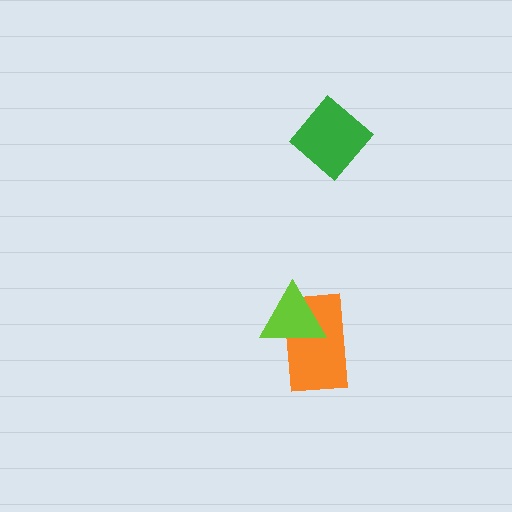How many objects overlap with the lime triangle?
1 object overlaps with the lime triangle.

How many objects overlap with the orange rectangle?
1 object overlaps with the orange rectangle.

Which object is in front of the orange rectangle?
The lime triangle is in front of the orange rectangle.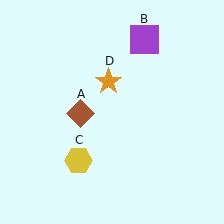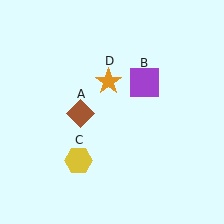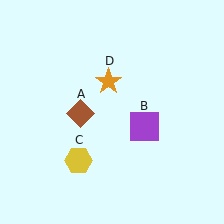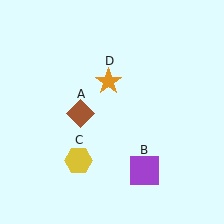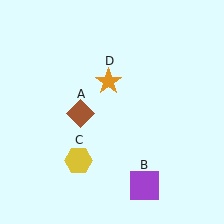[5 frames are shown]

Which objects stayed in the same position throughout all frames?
Brown diamond (object A) and yellow hexagon (object C) and orange star (object D) remained stationary.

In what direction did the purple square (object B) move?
The purple square (object B) moved down.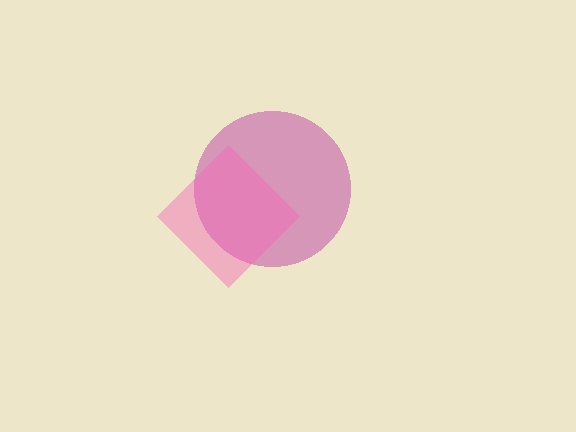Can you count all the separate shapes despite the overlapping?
Yes, there are 2 separate shapes.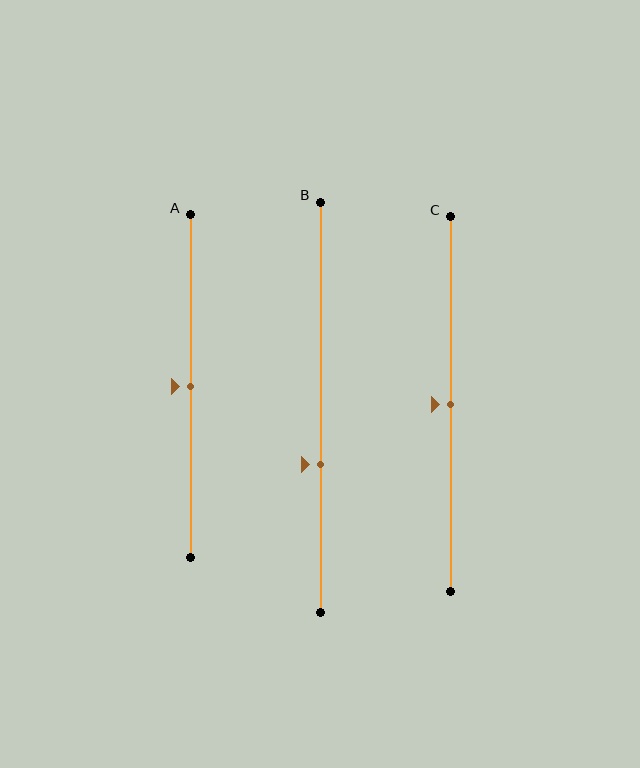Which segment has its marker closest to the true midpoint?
Segment A has its marker closest to the true midpoint.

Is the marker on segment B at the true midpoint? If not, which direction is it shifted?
No, the marker on segment B is shifted downward by about 14% of the segment length.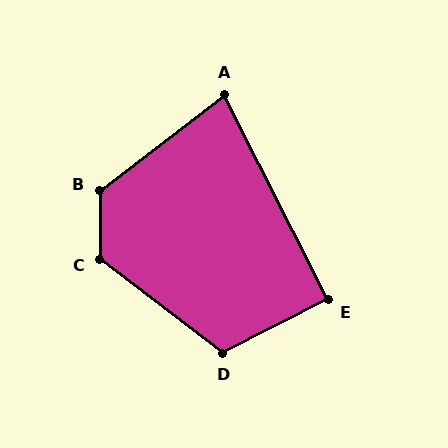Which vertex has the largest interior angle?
C, at approximately 128 degrees.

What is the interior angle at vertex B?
Approximately 127 degrees (obtuse).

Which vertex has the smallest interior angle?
A, at approximately 79 degrees.